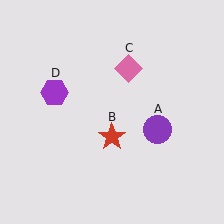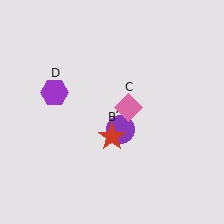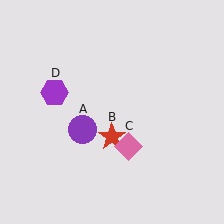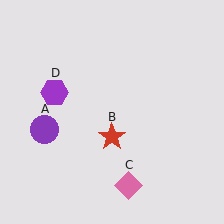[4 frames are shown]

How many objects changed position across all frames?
2 objects changed position: purple circle (object A), pink diamond (object C).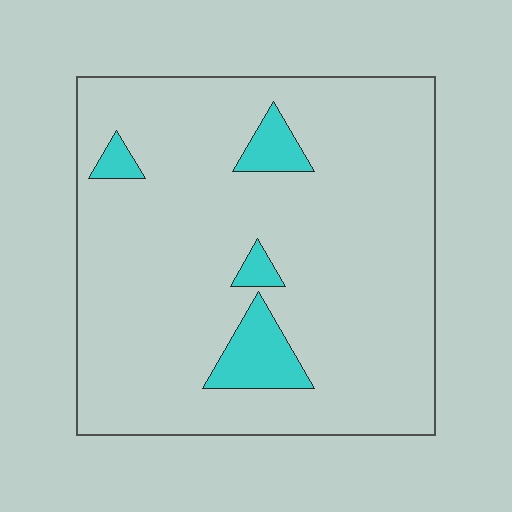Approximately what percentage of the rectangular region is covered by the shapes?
Approximately 10%.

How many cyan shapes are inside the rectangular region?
4.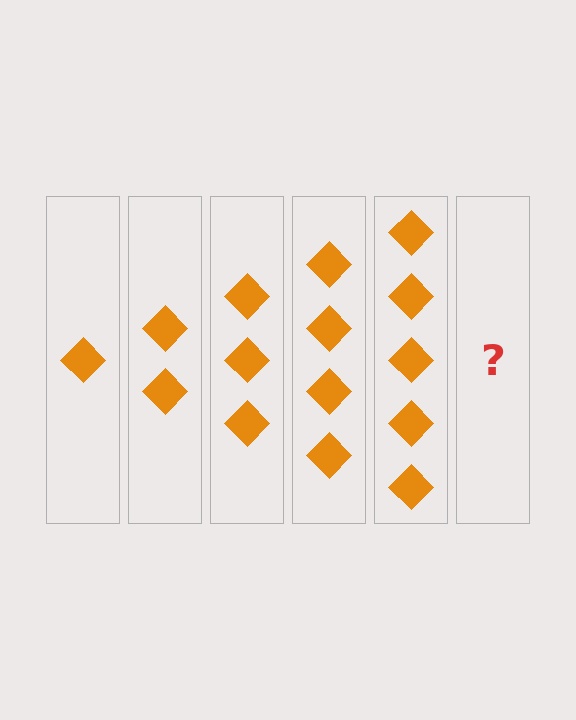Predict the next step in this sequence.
The next step is 6 diamonds.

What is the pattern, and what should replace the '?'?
The pattern is that each step adds one more diamond. The '?' should be 6 diamonds.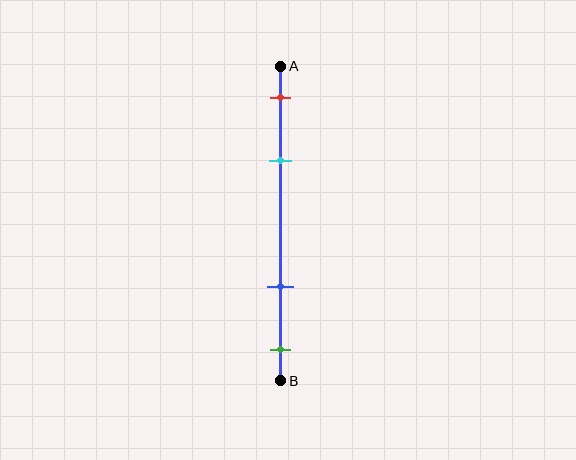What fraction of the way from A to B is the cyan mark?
The cyan mark is approximately 30% (0.3) of the way from A to B.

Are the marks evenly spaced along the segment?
No, the marks are not evenly spaced.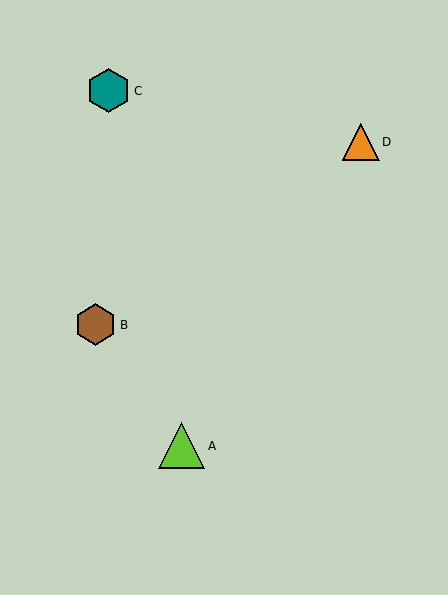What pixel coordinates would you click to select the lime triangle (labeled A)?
Click at (182, 446) to select the lime triangle A.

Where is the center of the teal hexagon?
The center of the teal hexagon is at (109, 91).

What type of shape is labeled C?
Shape C is a teal hexagon.